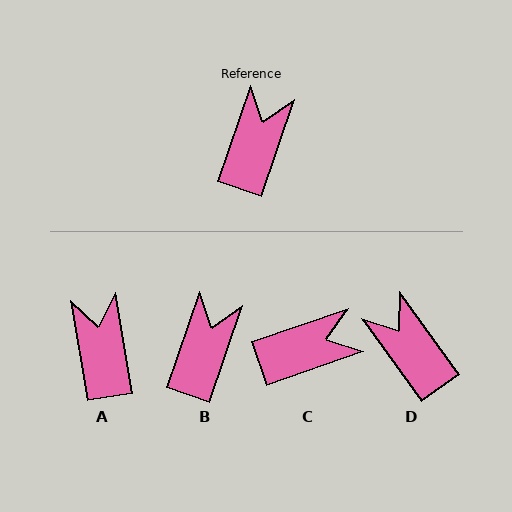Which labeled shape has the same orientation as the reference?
B.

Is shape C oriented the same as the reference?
No, it is off by about 52 degrees.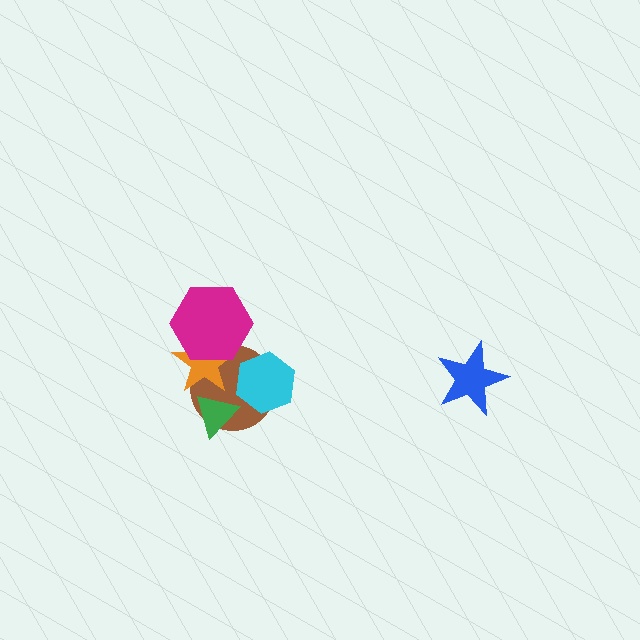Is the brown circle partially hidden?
Yes, it is partially covered by another shape.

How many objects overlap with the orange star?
3 objects overlap with the orange star.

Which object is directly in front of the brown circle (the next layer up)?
The green triangle is directly in front of the brown circle.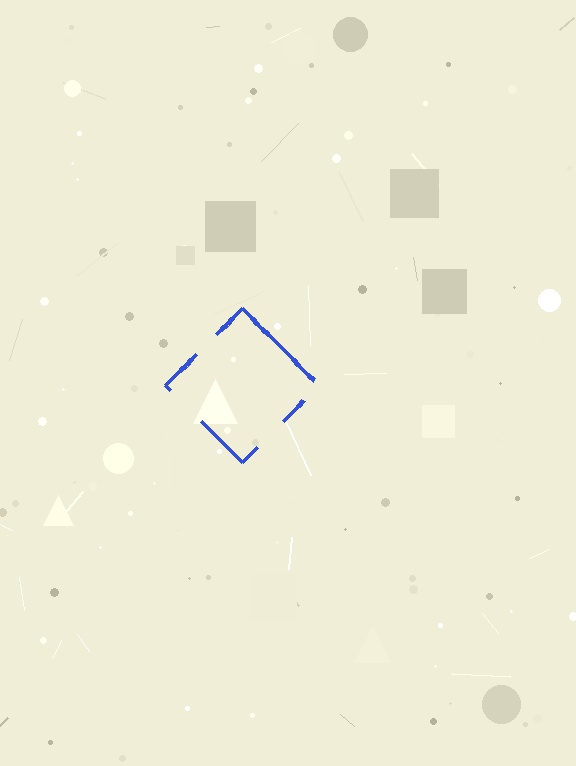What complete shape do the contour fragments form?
The contour fragments form a diamond.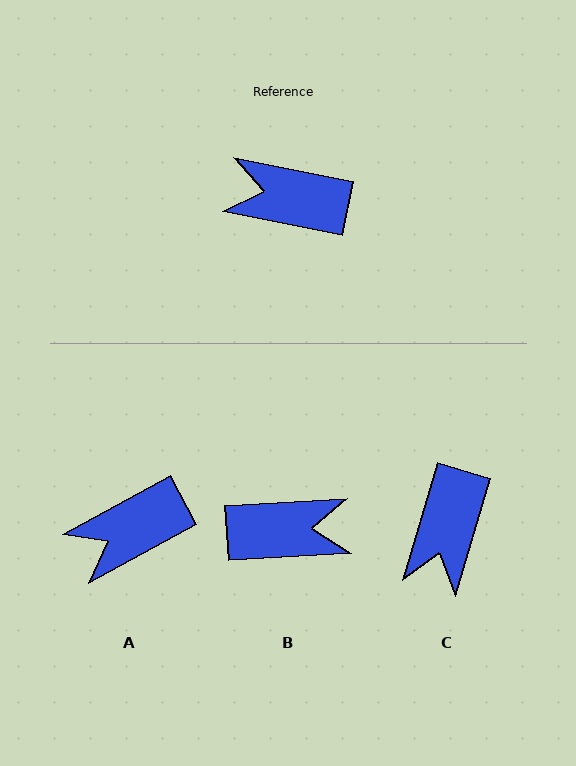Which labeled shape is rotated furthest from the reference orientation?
B, about 165 degrees away.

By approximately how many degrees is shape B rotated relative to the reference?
Approximately 165 degrees clockwise.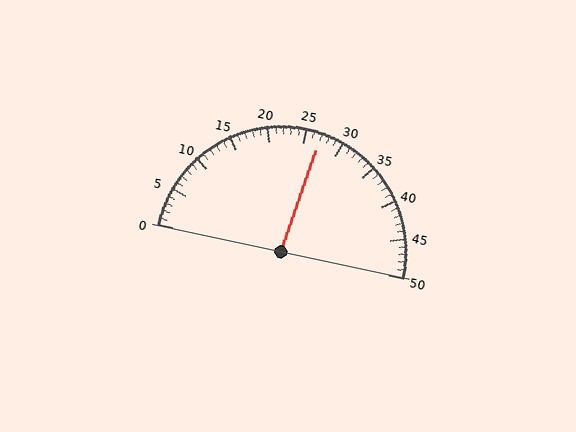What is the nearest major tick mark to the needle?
The nearest major tick mark is 25.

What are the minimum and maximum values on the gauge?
The gauge ranges from 0 to 50.